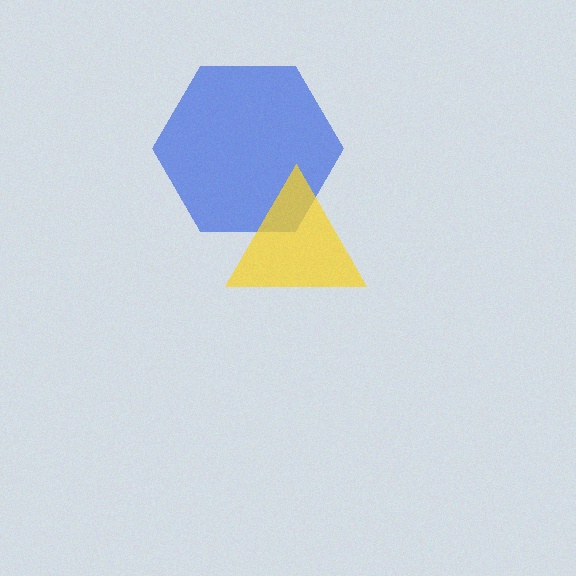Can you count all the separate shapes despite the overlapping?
Yes, there are 2 separate shapes.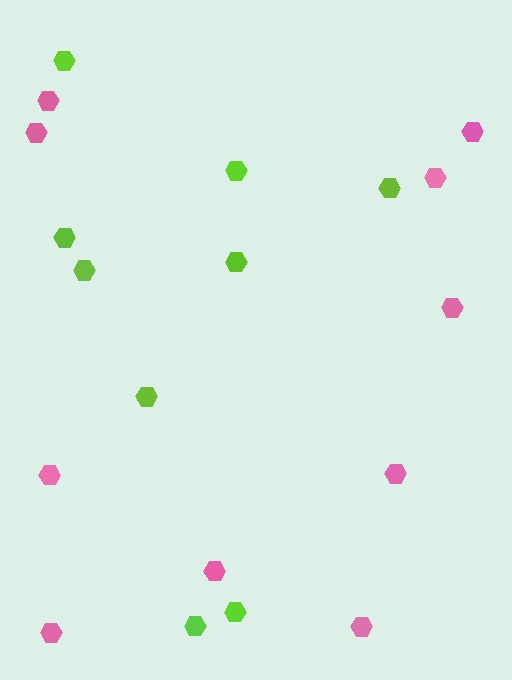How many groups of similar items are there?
There are 2 groups: one group of pink hexagons (10) and one group of lime hexagons (9).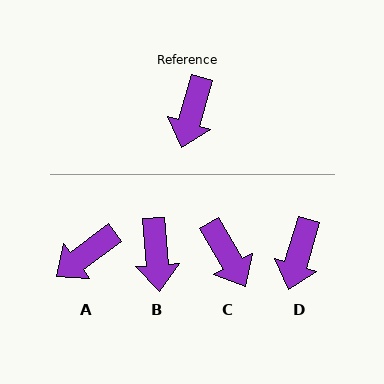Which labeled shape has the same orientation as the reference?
D.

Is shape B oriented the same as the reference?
No, it is off by about 20 degrees.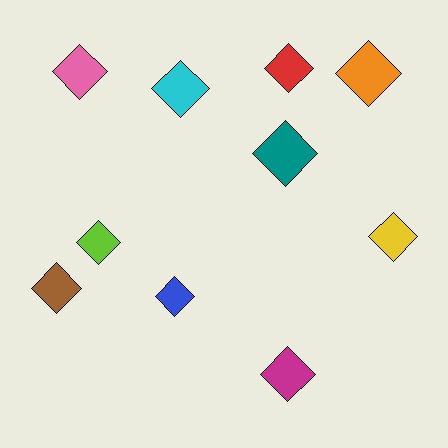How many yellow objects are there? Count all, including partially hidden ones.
There is 1 yellow object.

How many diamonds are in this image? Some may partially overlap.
There are 10 diamonds.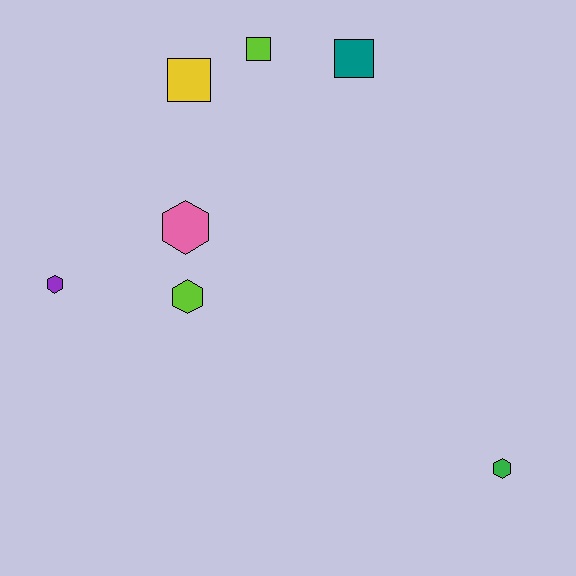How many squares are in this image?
There are 3 squares.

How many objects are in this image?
There are 7 objects.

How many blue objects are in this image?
There are no blue objects.